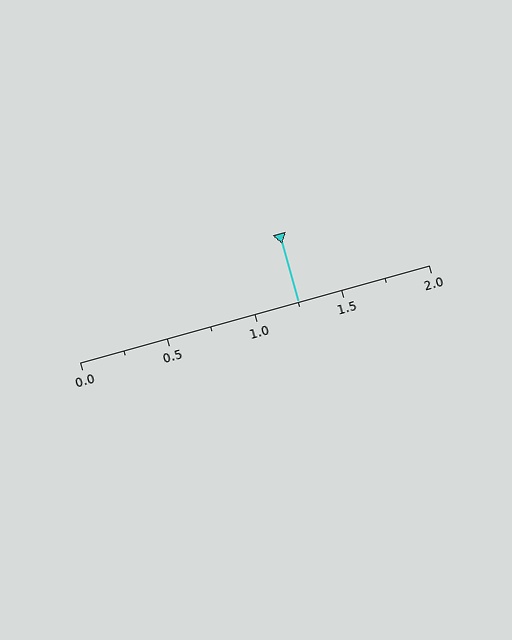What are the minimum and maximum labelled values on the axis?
The axis runs from 0.0 to 2.0.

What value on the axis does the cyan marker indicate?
The marker indicates approximately 1.25.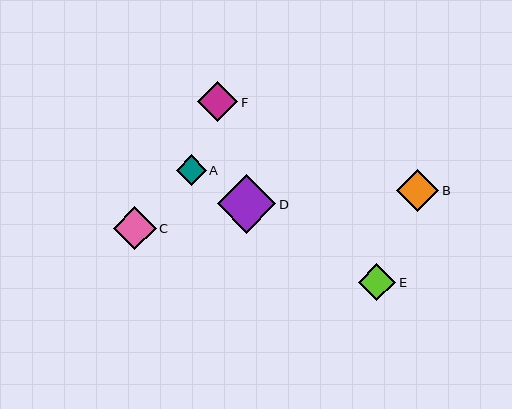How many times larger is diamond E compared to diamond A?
Diamond E is approximately 1.2 times the size of diamond A.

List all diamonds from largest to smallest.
From largest to smallest: D, C, B, F, E, A.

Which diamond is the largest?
Diamond D is the largest with a size of approximately 59 pixels.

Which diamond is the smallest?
Diamond A is the smallest with a size of approximately 30 pixels.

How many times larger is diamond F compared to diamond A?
Diamond F is approximately 1.3 times the size of diamond A.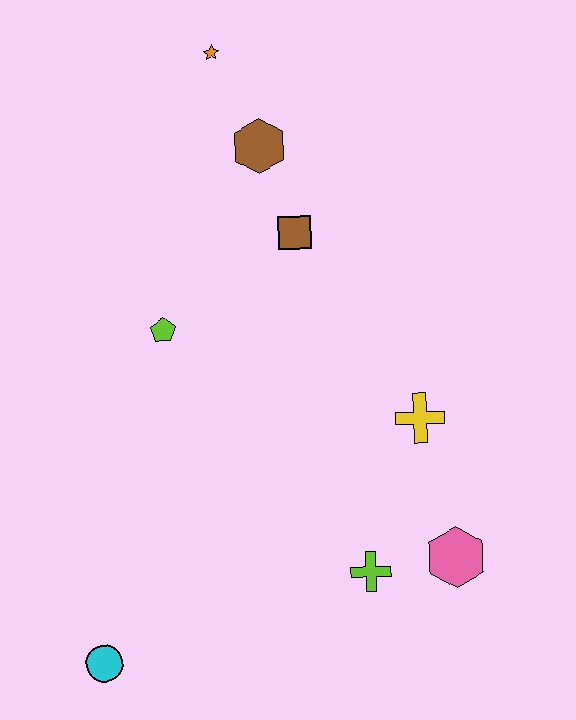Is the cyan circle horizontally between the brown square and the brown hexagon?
No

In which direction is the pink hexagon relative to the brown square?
The pink hexagon is below the brown square.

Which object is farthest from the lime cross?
The orange star is farthest from the lime cross.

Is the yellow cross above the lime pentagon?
No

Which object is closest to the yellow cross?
The pink hexagon is closest to the yellow cross.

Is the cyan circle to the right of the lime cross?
No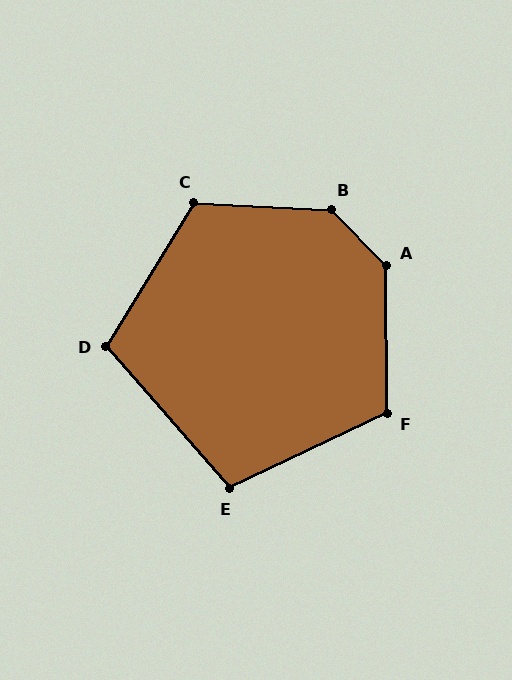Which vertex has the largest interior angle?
B, at approximately 138 degrees.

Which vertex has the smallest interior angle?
E, at approximately 106 degrees.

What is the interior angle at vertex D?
Approximately 107 degrees (obtuse).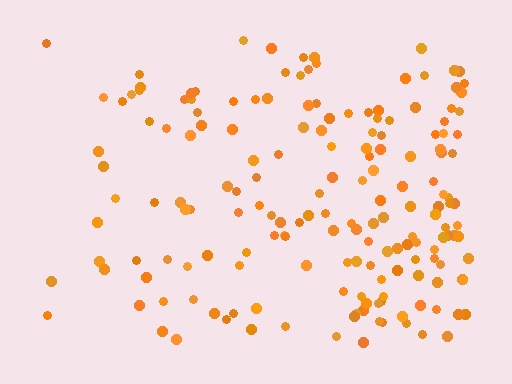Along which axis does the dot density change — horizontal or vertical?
Horizontal.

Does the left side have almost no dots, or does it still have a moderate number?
Still a moderate number, just noticeably fewer than the right.